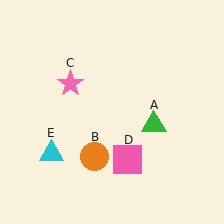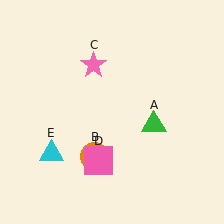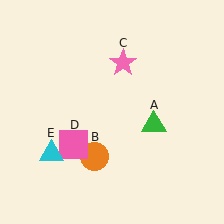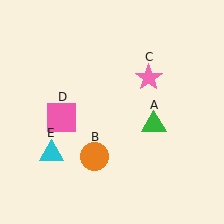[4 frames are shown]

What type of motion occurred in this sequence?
The pink star (object C), pink square (object D) rotated clockwise around the center of the scene.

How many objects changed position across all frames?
2 objects changed position: pink star (object C), pink square (object D).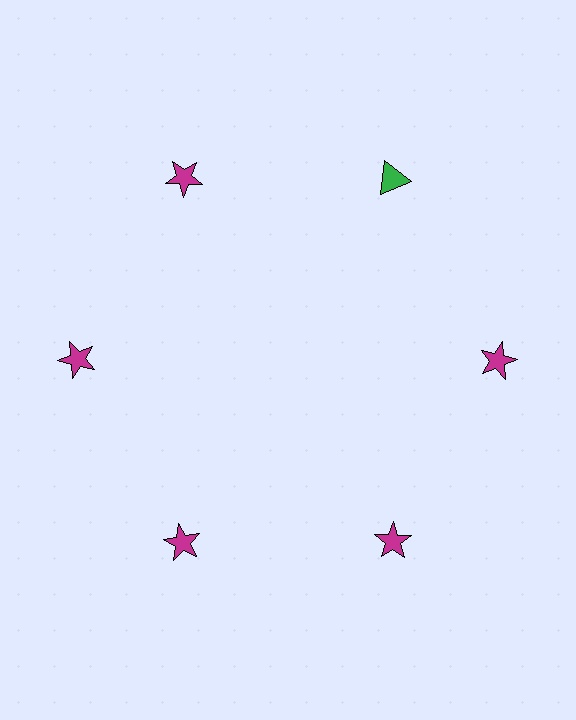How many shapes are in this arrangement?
There are 6 shapes arranged in a ring pattern.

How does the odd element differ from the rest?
It differs in both color (green instead of magenta) and shape (triangle instead of star).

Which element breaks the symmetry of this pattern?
The green triangle at roughly the 1 o'clock position breaks the symmetry. All other shapes are magenta stars.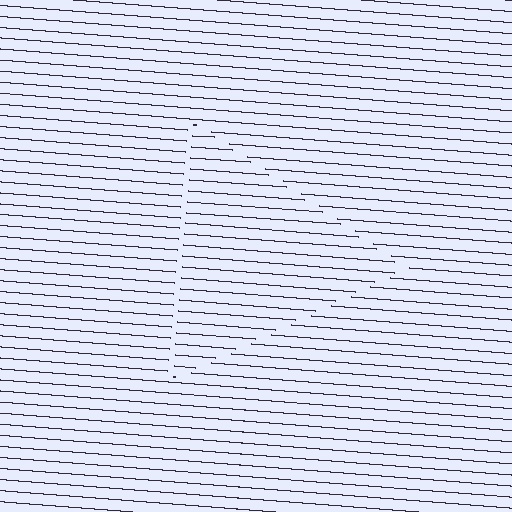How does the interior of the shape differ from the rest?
The interior of the shape contains the same grating, shifted by half a period — the contour is defined by the phase discontinuity where line-ends from the inner and outer gratings abut.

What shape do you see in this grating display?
An illusory triangle. The interior of the shape contains the same grating, shifted by half a period — the contour is defined by the phase discontinuity where line-ends from the inner and outer gratings abut.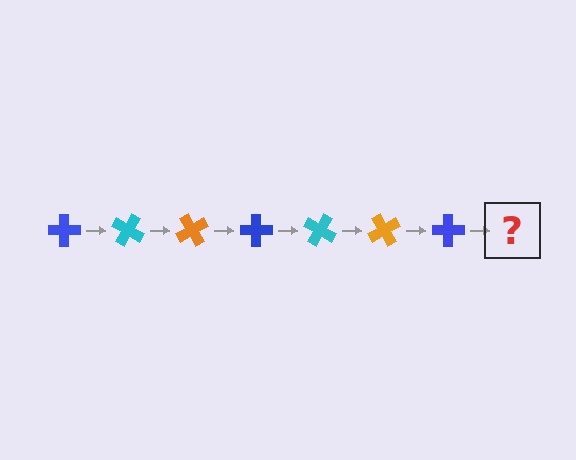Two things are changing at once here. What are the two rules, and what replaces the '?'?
The two rules are that it rotates 30 degrees each step and the color cycles through blue, cyan, and orange. The '?' should be a cyan cross, rotated 210 degrees from the start.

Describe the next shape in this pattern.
It should be a cyan cross, rotated 210 degrees from the start.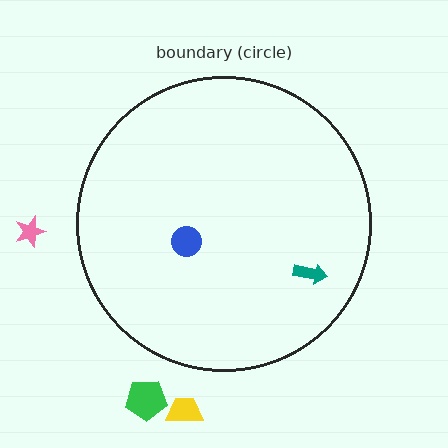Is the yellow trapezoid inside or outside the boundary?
Outside.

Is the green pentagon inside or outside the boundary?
Outside.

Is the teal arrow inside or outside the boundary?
Inside.